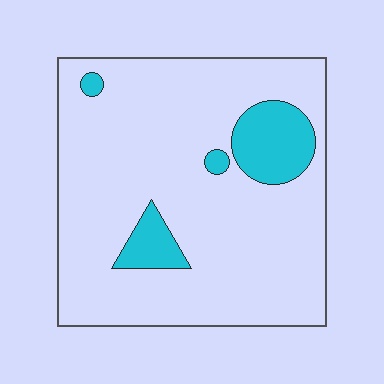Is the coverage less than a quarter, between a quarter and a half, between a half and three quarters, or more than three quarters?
Less than a quarter.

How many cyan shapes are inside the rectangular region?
4.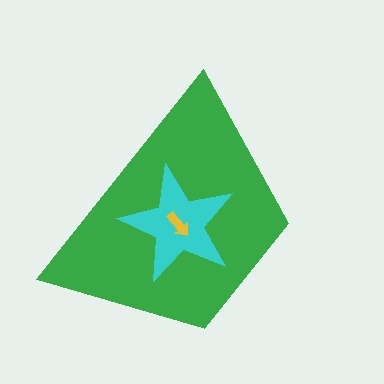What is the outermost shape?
The green trapezoid.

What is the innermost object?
The yellow arrow.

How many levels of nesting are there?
3.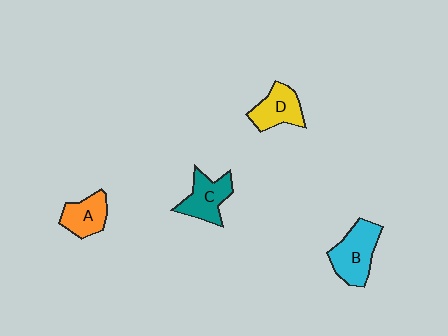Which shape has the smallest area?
Shape A (orange).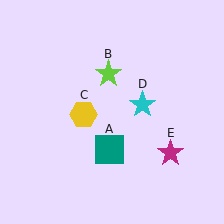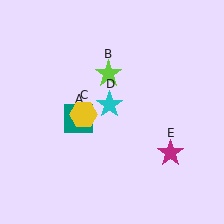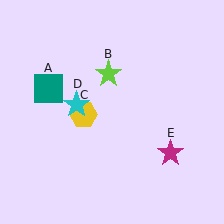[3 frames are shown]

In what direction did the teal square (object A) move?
The teal square (object A) moved up and to the left.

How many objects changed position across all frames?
2 objects changed position: teal square (object A), cyan star (object D).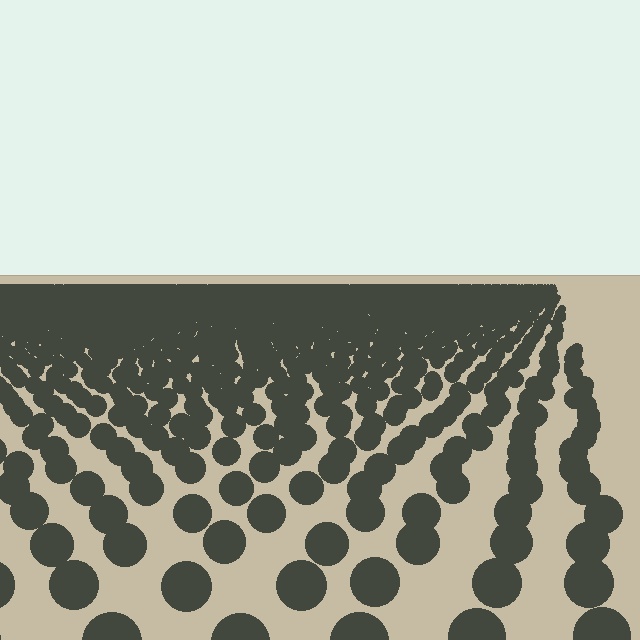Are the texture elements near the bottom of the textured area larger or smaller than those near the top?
Larger. Near the bottom, elements are closer to the viewer and appear at a bigger on-screen size.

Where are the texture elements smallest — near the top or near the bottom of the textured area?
Near the top.